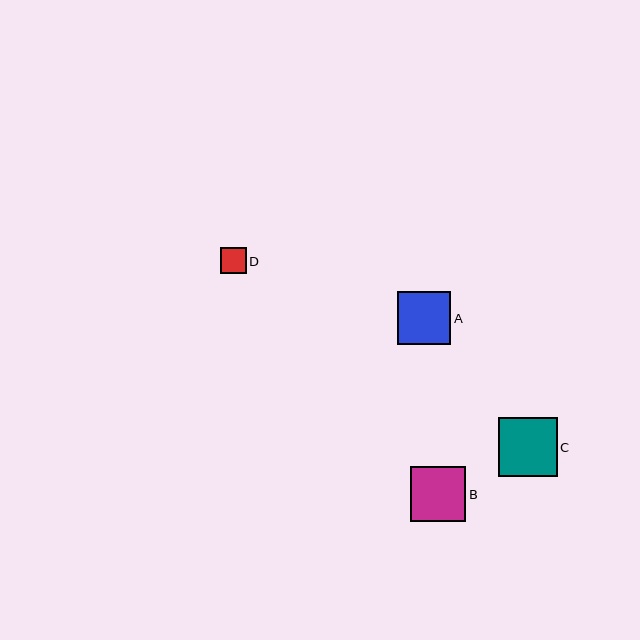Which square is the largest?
Square C is the largest with a size of approximately 59 pixels.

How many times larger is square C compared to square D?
Square C is approximately 2.3 times the size of square D.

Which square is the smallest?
Square D is the smallest with a size of approximately 26 pixels.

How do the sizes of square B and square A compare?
Square B and square A are approximately the same size.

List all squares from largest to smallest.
From largest to smallest: C, B, A, D.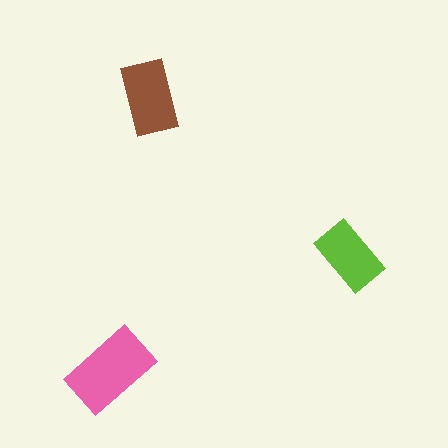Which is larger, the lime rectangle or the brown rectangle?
The brown one.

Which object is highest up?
The brown rectangle is topmost.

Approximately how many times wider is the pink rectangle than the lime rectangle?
About 1.5 times wider.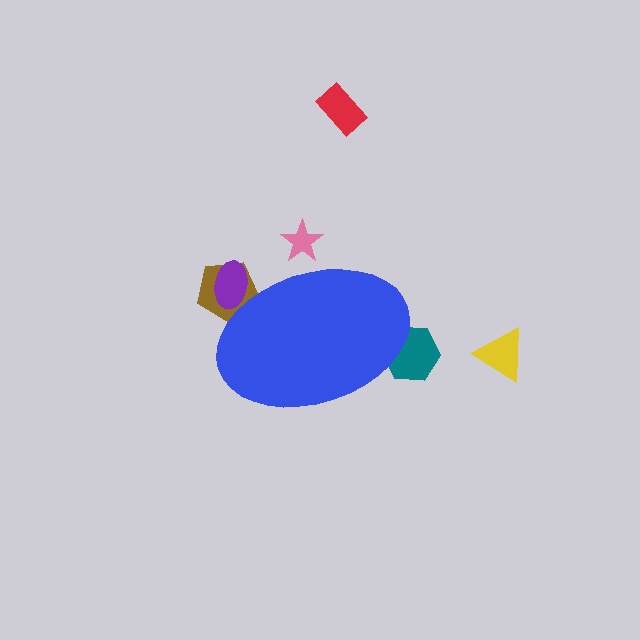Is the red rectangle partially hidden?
No, the red rectangle is fully visible.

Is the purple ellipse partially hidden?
Yes, the purple ellipse is partially hidden behind the blue ellipse.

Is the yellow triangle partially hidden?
No, the yellow triangle is fully visible.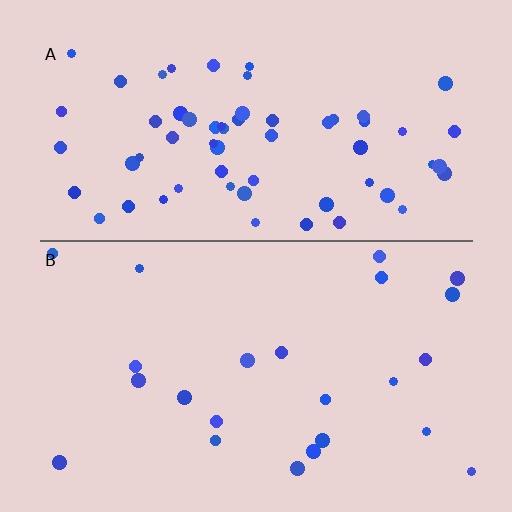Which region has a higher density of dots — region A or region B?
A (the top).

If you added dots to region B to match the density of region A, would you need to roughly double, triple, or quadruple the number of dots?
Approximately triple.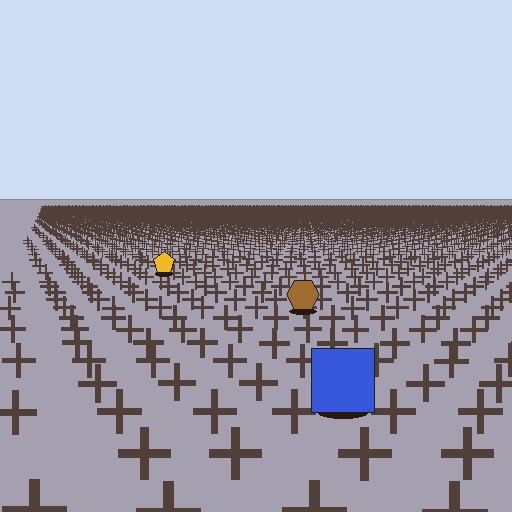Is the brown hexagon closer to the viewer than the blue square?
No. The blue square is closer — you can tell from the texture gradient: the ground texture is coarser near it.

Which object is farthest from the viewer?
The yellow pentagon is farthest from the viewer. It appears smaller and the ground texture around it is denser.